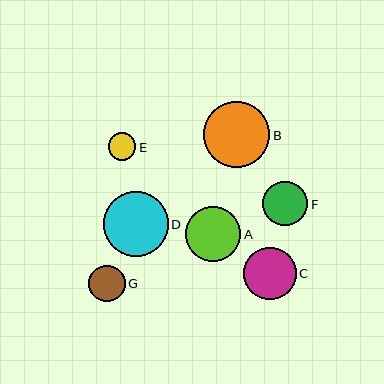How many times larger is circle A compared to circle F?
Circle A is approximately 1.2 times the size of circle F.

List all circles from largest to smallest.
From largest to smallest: B, D, A, C, F, G, E.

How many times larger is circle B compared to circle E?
Circle B is approximately 2.4 times the size of circle E.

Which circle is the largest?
Circle B is the largest with a size of approximately 67 pixels.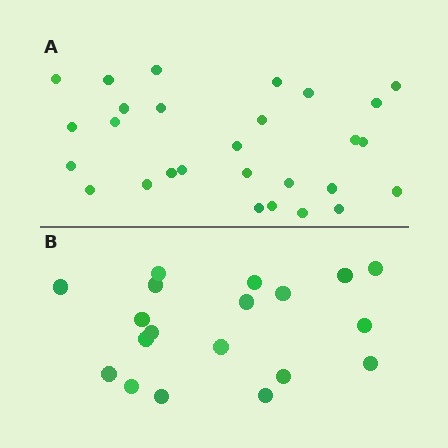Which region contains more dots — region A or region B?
Region A (the top region) has more dots.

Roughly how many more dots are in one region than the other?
Region A has roughly 8 or so more dots than region B.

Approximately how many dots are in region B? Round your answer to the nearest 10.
About 20 dots. (The exact count is 19, which rounds to 20.)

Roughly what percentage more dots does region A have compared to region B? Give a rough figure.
About 45% more.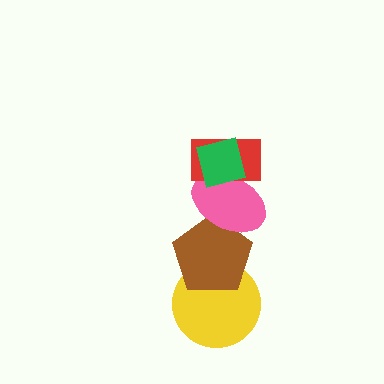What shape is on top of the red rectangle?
The green square is on top of the red rectangle.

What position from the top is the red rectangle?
The red rectangle is 2nd from the top.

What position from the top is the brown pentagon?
The brown pentagon is 4th from the top.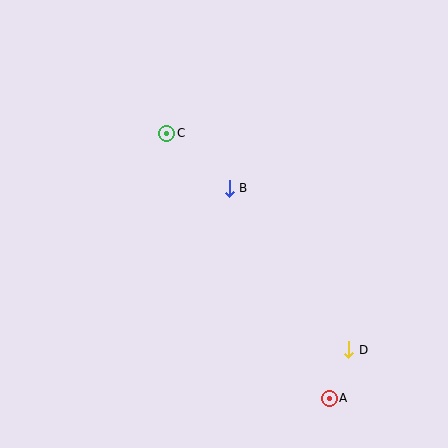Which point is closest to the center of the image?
Point B at (229, 188) is closest to the center.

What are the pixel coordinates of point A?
Point A is at (329, 398).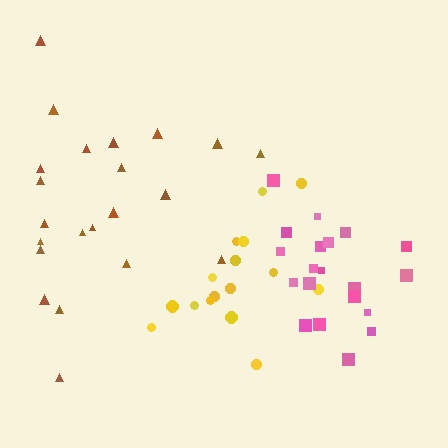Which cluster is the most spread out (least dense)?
Yellow.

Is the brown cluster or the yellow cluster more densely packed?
Brown.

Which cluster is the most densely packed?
Pink.